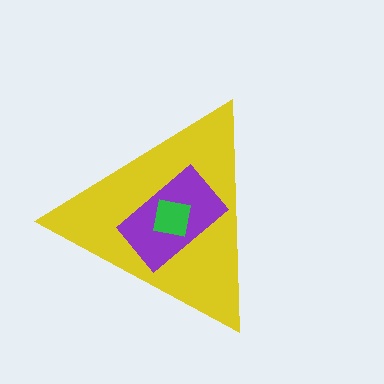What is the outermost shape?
The yellow triangle.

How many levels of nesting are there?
3.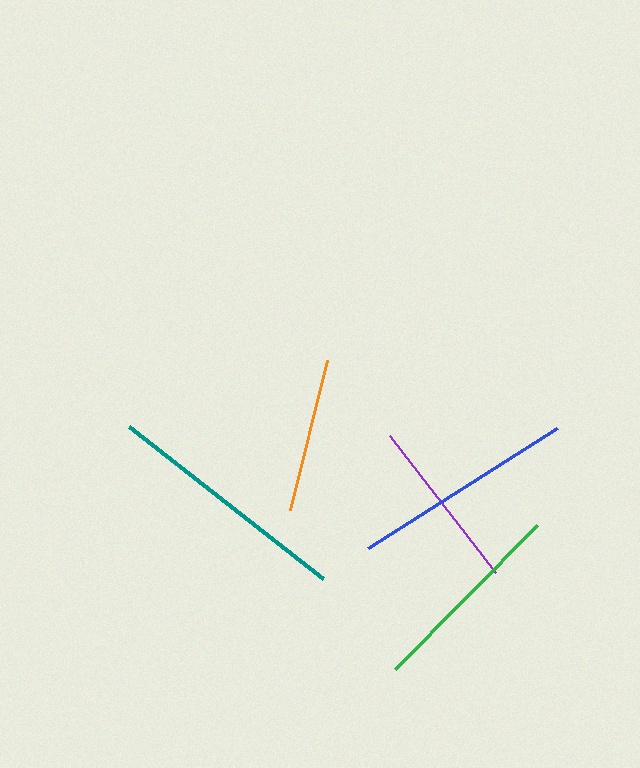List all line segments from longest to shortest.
From longest to shortest: teal, blue, green, purple, orange.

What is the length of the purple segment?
The purple segment is approximately 173 pixels long.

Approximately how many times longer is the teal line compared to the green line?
The teal line is approximately 1.2 times the length of the green line.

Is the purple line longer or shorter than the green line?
The green line is longer than the purple line.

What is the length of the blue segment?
The blue segment is approximately 224 pixels long.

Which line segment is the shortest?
The orange line is the shortest at approximately 155 pixels.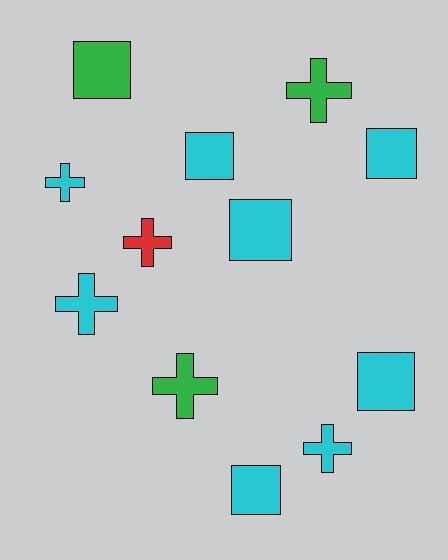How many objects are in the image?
There are 12 objects.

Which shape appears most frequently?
Cross, with 6 objects.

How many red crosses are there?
There is 1 red cross.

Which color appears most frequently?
Cyan, with 8 objects.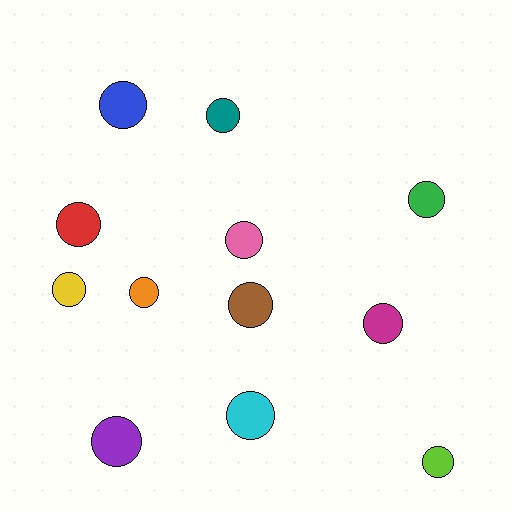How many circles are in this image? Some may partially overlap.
There are 12 circles.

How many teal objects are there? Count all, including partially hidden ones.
There is 1 teal object.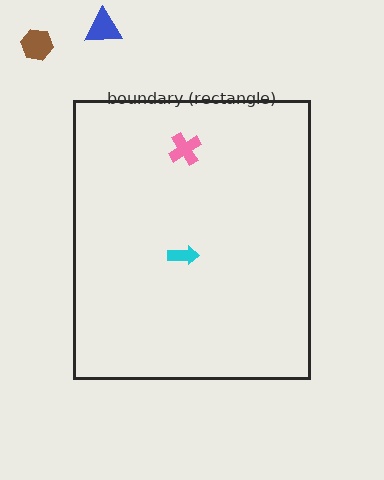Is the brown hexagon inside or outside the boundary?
Outside.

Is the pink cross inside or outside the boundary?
Inside.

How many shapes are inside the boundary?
2 inside, 2 outside.